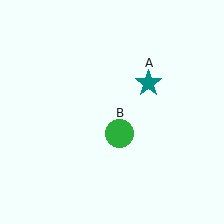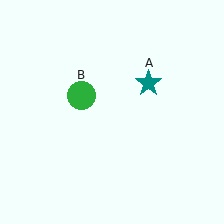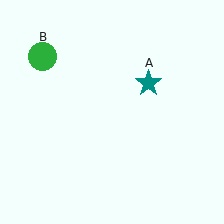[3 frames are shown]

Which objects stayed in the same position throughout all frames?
Teal star (object A) remained stationary.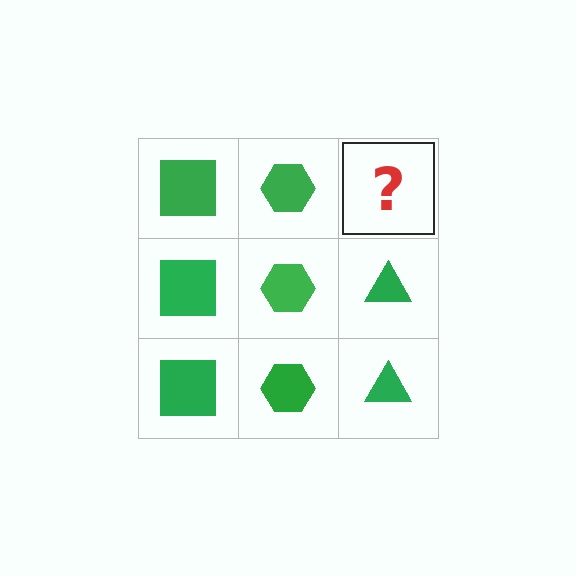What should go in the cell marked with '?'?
The missing cell should contain a green triangle.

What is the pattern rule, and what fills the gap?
The rule is that each column has a consistent shape. The gap should be filled with a green triangle.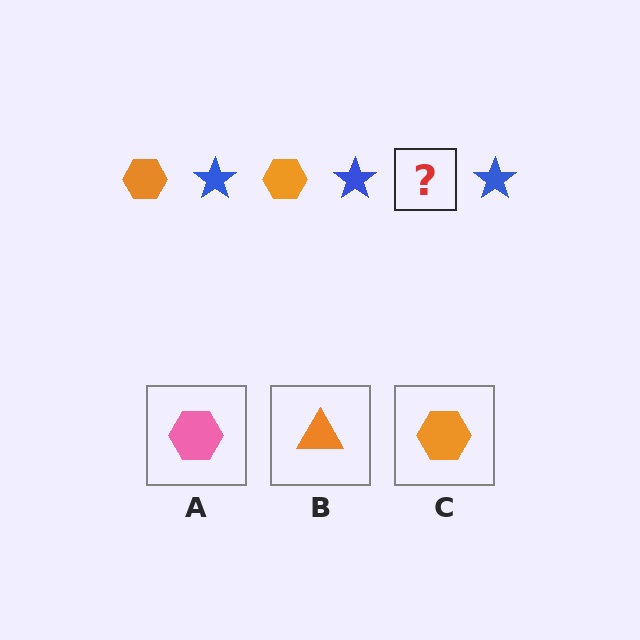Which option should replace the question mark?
Option C.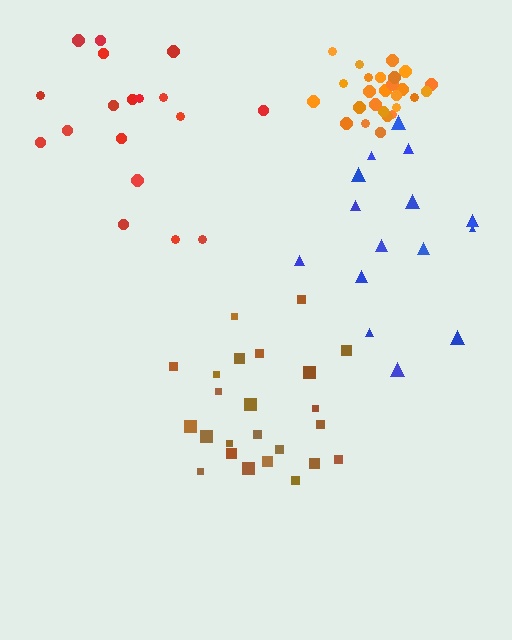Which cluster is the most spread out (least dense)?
Red.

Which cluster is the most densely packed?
Orange.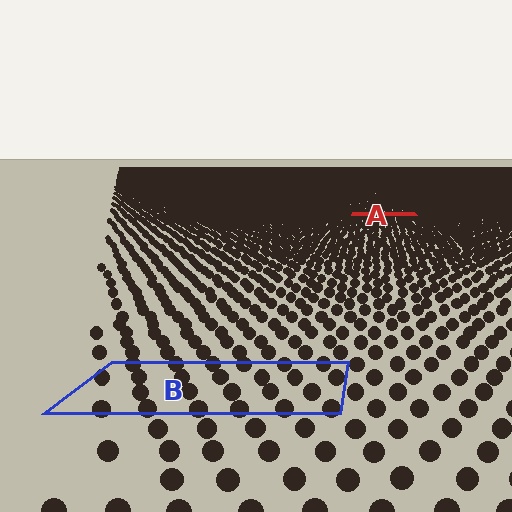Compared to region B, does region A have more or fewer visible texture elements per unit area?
Region A has more texture elements per unit area — they are packed more densely because it is farther away.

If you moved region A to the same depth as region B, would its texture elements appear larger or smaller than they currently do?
They would appear larger. At a closer depth, the same texture elements are projected at a bigger on-screen size.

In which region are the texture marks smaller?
The texture marks are smaller in region A, because it is farther away.